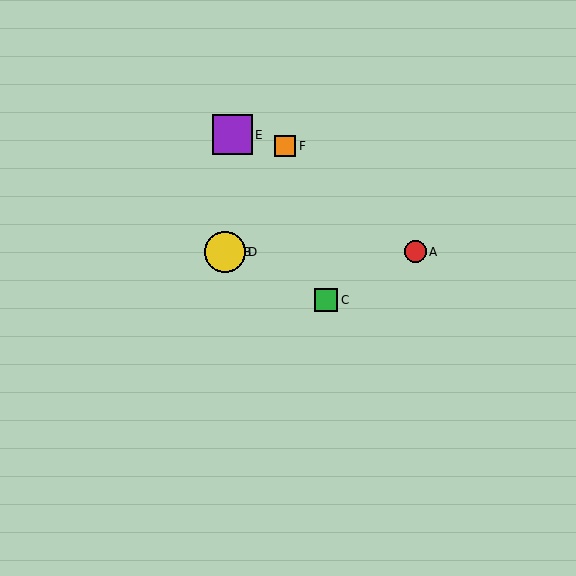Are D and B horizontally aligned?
Yes, both are at y≈252.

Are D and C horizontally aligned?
No, D is at y≈252 and C is at y≈300.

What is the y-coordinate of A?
Object A is at y≈252.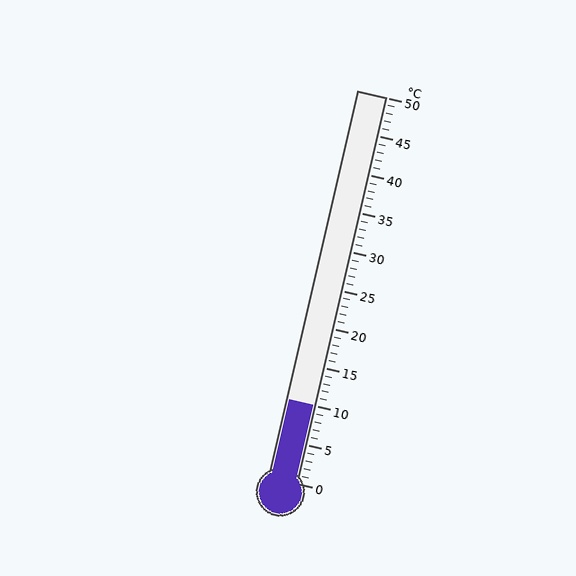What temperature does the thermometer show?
The thermometer shows approximately 10°C.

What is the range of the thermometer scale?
The thermometer scale ranges from 0°C to 50°C.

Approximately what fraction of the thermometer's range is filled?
The thermometer is filled to approximately 20% of its range.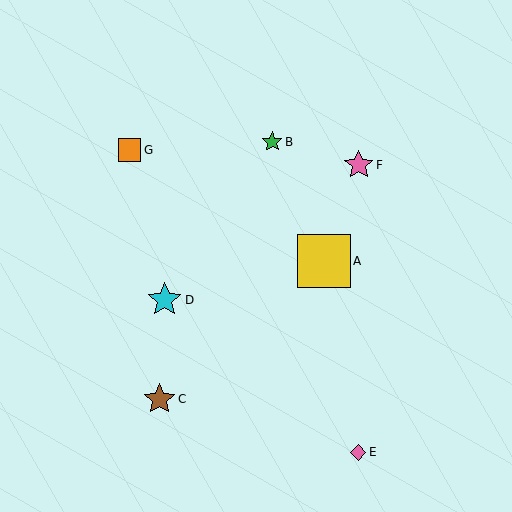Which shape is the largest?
The yellow square (labeled A) is the largest.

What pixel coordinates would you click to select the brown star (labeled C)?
Click at (159, 399) to select the brown star C.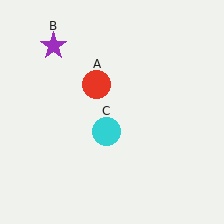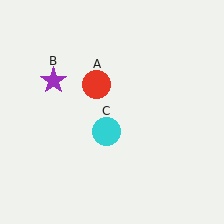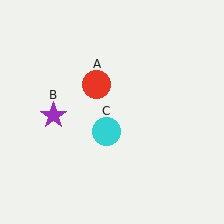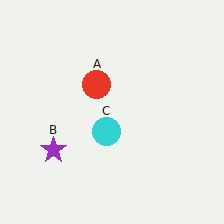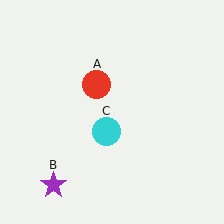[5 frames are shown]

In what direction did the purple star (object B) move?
The purple star (object B) moved down.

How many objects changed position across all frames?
1 object changed position: purple star (object B).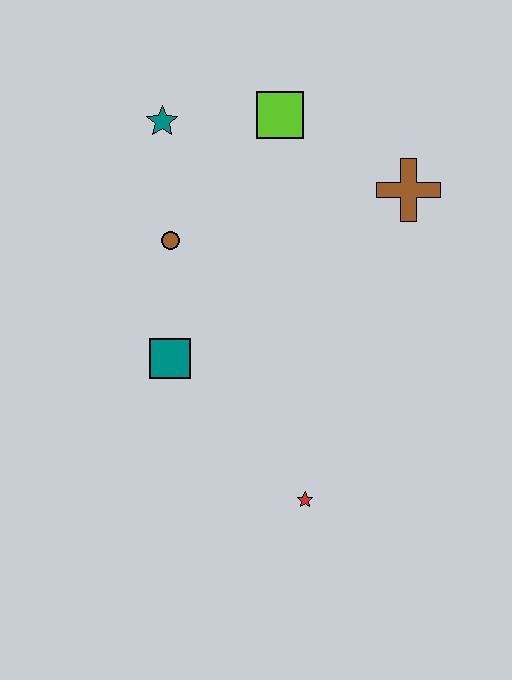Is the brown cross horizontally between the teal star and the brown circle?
No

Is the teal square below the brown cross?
Yes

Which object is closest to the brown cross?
The lime square is closest to the brown cross.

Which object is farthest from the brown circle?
The red star is farthest from the brown circle.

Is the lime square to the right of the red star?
No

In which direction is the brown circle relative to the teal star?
The brown circle is below the teal star.